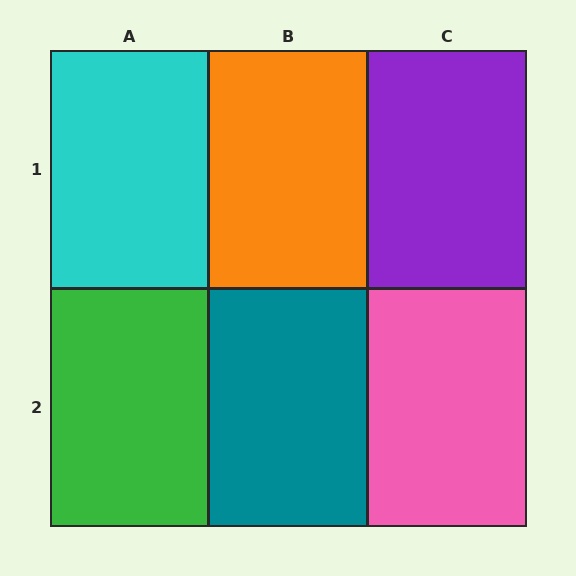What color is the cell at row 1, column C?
Purple.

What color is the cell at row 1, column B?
Orange.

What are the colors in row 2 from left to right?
Green, teal, pink.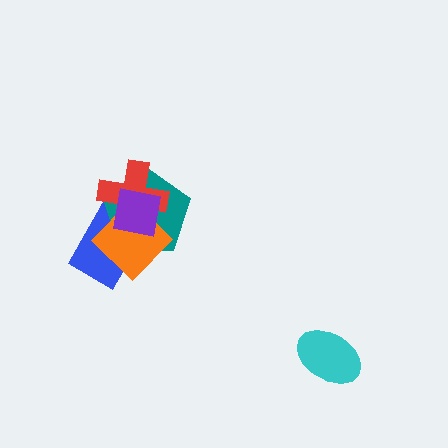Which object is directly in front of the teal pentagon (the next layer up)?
The red cross is directly in front of the teal pentagon.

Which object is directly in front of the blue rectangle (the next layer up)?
The teal pentagon is directly in front of the blue rectangle.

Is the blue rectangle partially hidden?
Yes, it is partially covered by another shape.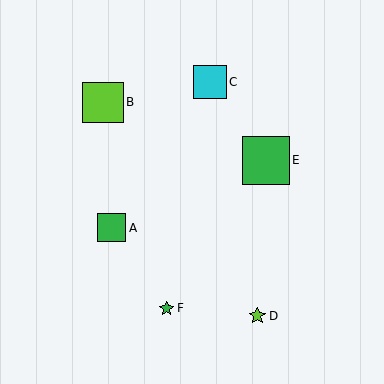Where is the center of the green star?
The center of the green star is at (167, 308).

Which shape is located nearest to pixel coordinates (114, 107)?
The lime square (labeled B) at (103, 102) is nearest to that location.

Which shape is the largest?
The green square (labeled E) is the largest.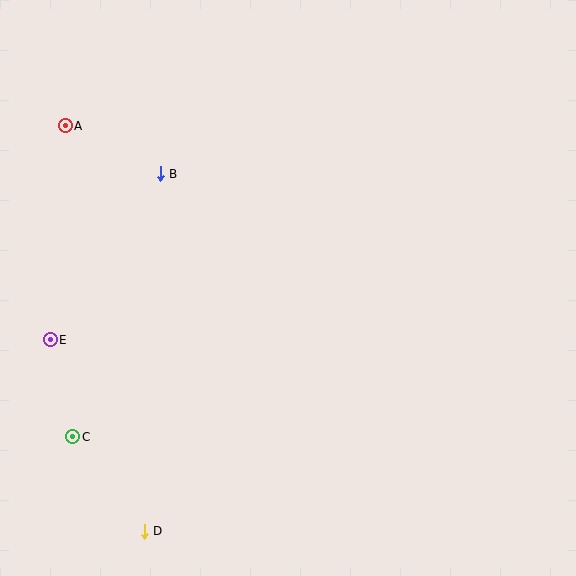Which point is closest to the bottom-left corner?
Point D is closest to the bottom-left corner.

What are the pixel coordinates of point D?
Point D is at (144, 531).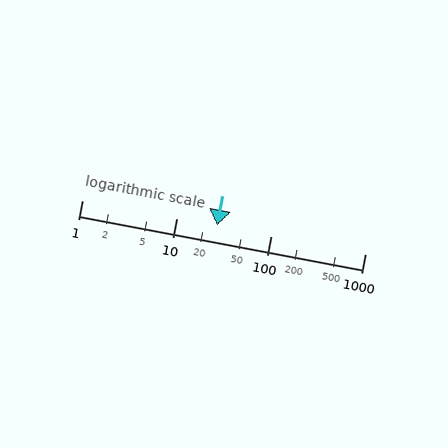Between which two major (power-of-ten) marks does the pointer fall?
The pointer is between 10 and 100.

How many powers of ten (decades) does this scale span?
The scale spans 3 decades, from 1 to 1000.